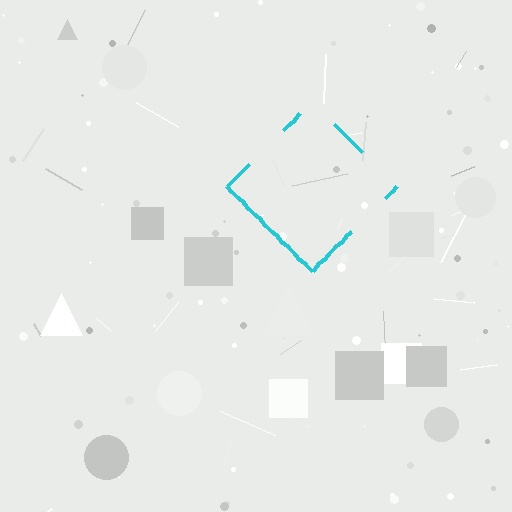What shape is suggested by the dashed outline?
The dashed outline suggests a diamond.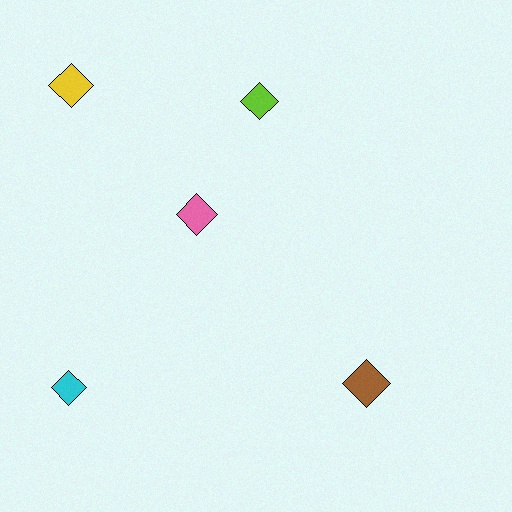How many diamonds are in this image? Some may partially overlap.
There are 5 diamonds.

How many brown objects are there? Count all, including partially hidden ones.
There is 1 brown object.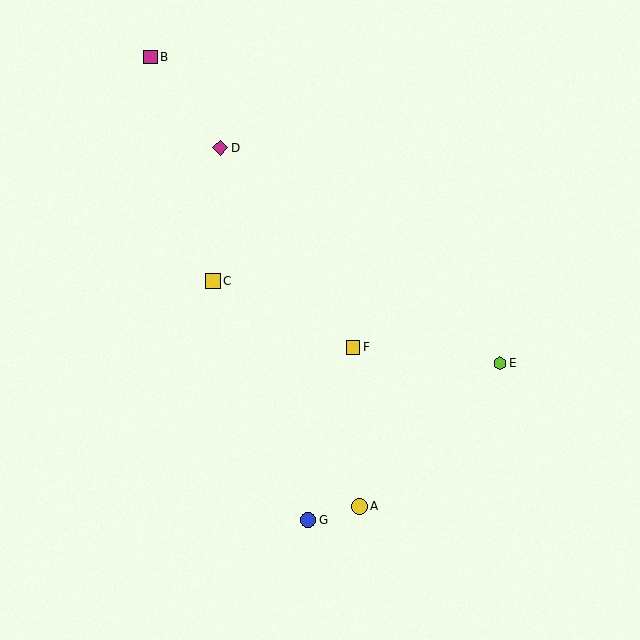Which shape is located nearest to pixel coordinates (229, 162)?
The magenta diamond (labeled D) at (220, 148) is nearest to that location.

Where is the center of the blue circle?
The center of the blue circle is at (308, 520).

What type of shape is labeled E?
Shape E is a lime hexagon.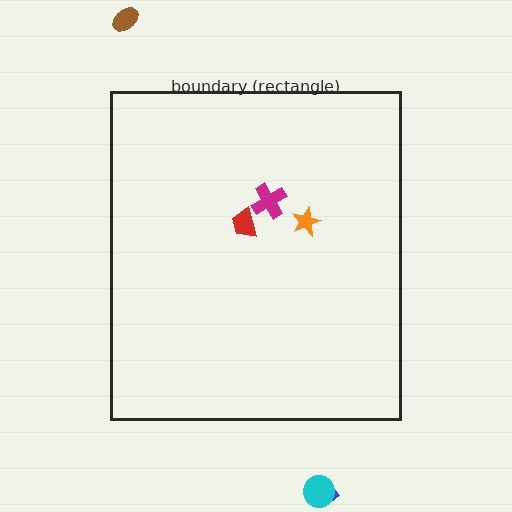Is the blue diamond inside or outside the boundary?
Outside.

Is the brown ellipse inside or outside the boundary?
Outside.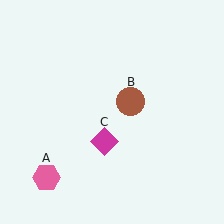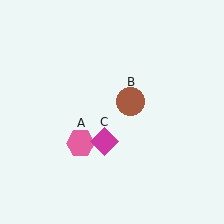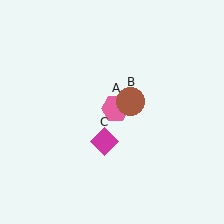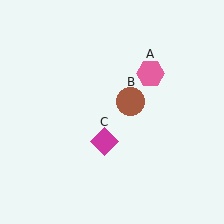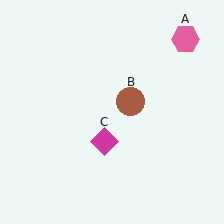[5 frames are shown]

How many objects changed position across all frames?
1 object changed position: pink hexagon (object A).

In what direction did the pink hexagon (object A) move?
The pink hexagon (object A) moved up and to the right.